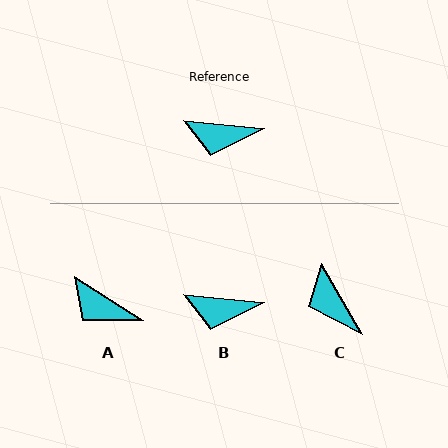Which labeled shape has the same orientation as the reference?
B.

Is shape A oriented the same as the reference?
No, it is off by about 26 degrees.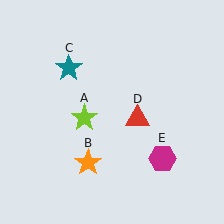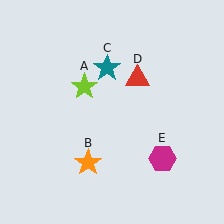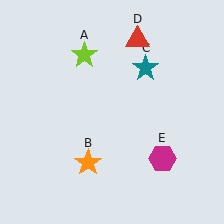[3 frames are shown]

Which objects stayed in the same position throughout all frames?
Orange star (object B) and magenta hexagon (object E) remained stationary.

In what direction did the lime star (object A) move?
The lime star (object A) moved up.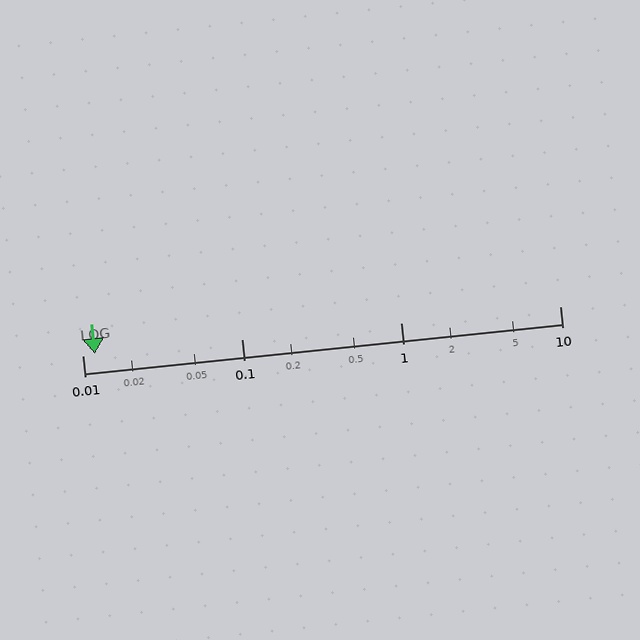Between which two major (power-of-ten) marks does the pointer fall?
The pointer is between 0.01 and 0.1.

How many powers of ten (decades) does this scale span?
The scale spans 3 decades, from 0.01 to 10.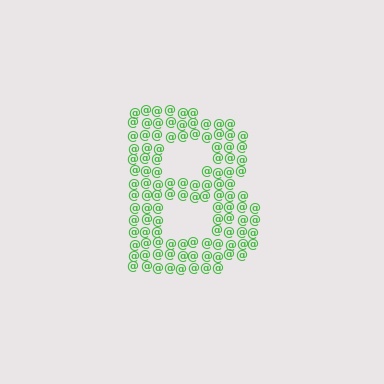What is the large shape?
The large shape is the letter B.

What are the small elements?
The small elements are at signs.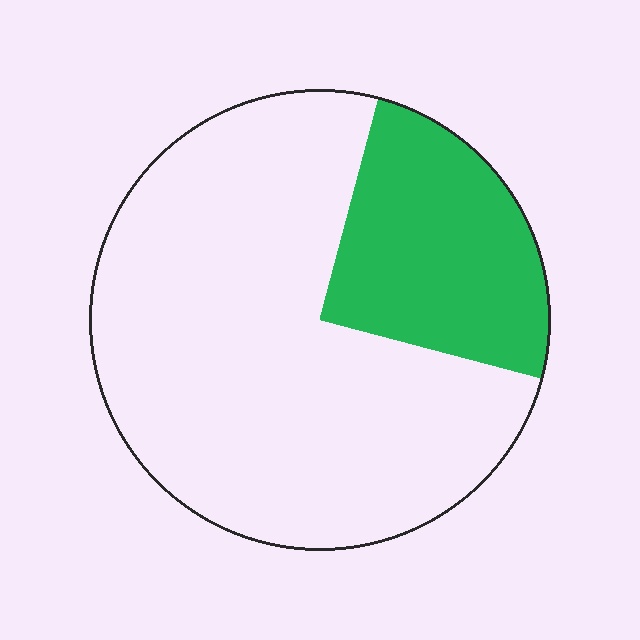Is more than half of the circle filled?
No.